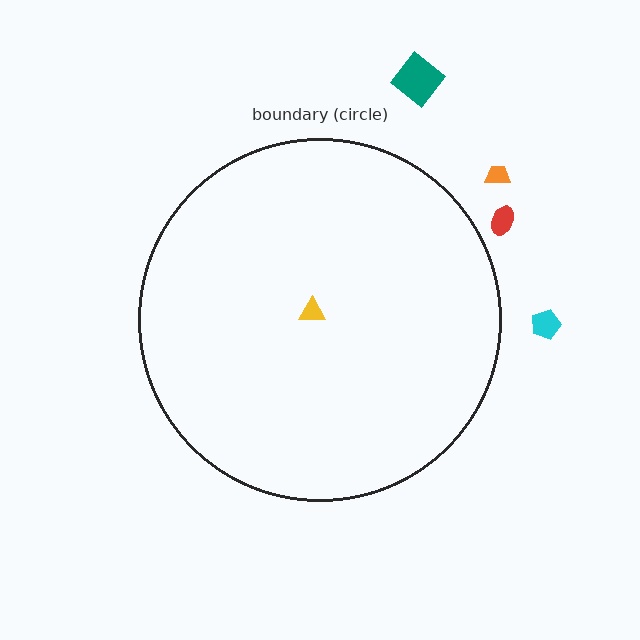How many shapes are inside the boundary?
1 inside, 4 outside.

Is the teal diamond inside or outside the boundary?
Outside.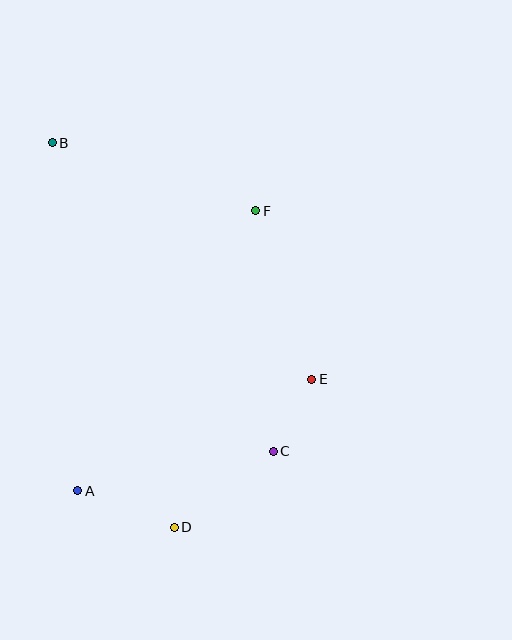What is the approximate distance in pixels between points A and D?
The distance between A and D is approximately 103 pixels.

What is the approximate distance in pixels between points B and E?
The distance between B and E is approximately 351 pixels.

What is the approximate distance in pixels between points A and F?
The distance between A and F is approximately 332 pixels.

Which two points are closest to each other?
Points C and E are closest to each other.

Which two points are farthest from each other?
Points B and D are farthest from each other.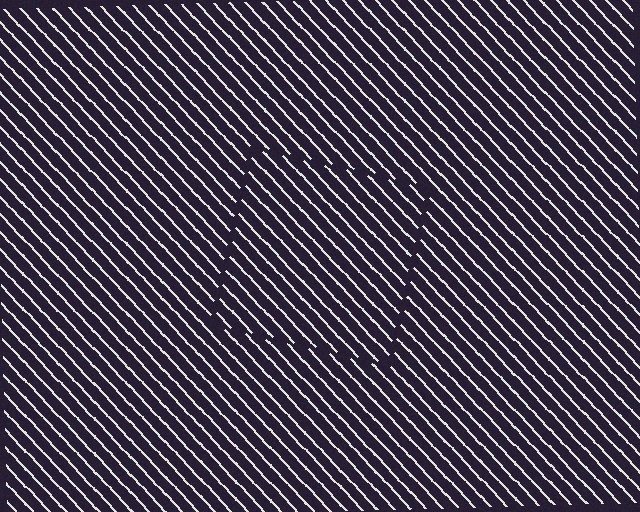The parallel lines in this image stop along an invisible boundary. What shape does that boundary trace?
An illusory square. The interior of the shape contains the same grating, shifted by half a period — the contour is defined by the phase discontinuity where line-ends from the inner and outer gratings abut.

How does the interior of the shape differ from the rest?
The interior of the shape contains the same grating, shifted by half a period — the contour is defined by the phase discontinuity where line-ends from the inner and outer gratings abut.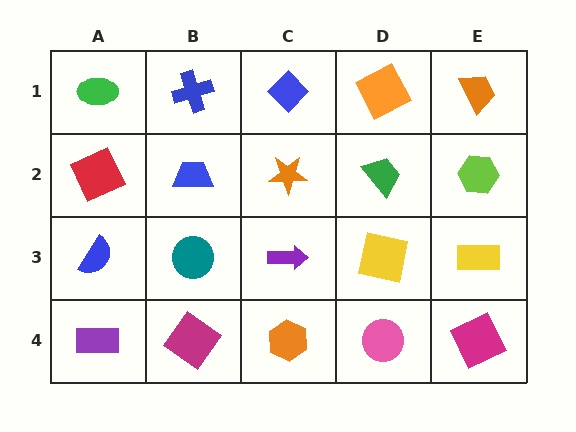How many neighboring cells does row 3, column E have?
3.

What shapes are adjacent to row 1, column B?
A blue trapezoid (row 2, column B), a green ellipse (row 1, column A), a blue diamond (row 1, column C).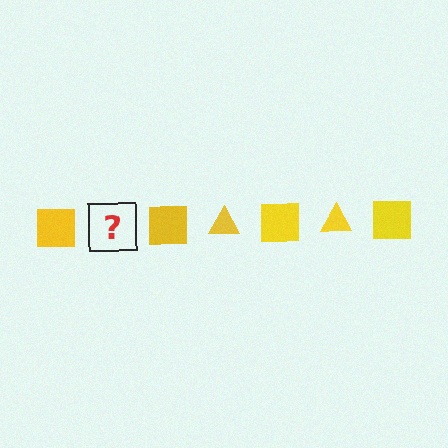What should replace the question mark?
The question mark should be replaced with a yellow triangle.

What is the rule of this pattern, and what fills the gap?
The rule is that the pattern cycles through square, triangle shapes in yellow. The gap should be filled with a yellow triangle.